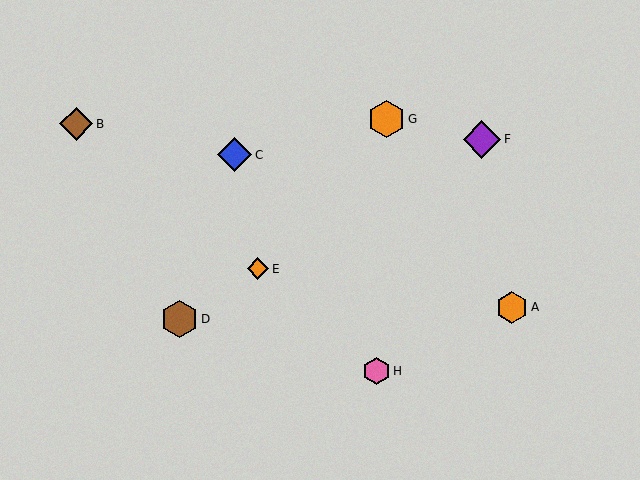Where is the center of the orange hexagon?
The center of the orange hexagon is at (512, 307).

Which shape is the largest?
The brown hexagon (labeled D) is the largest.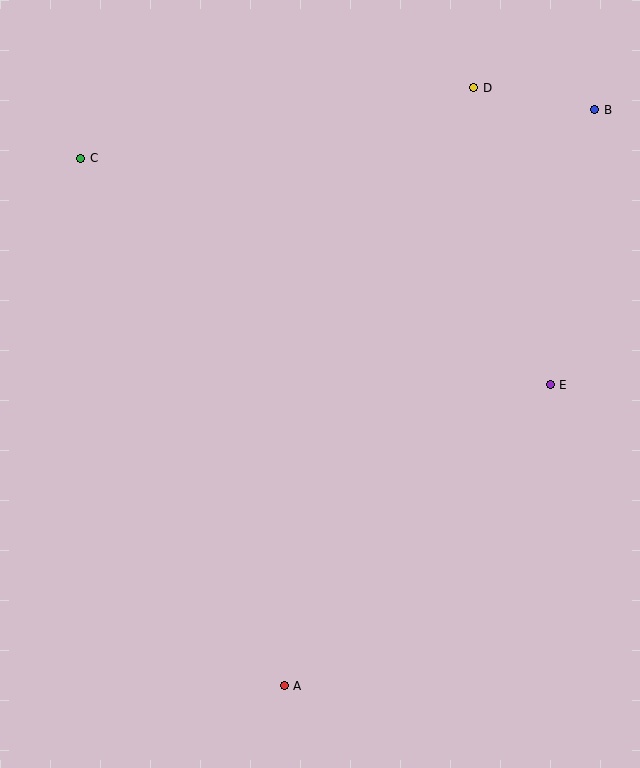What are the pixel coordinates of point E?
Point E is at (550, 385).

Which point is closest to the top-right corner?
Point B is closest to the top-right corner.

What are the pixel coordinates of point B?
Point B is at (595, 110).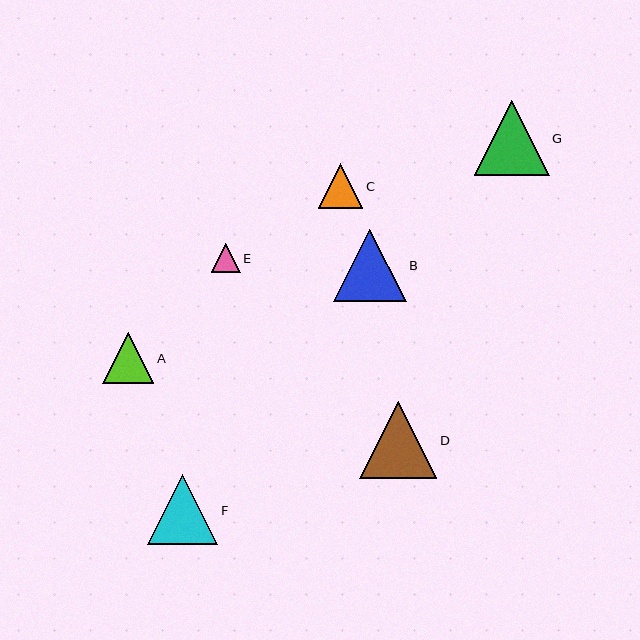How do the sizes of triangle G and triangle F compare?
Triangle G and triangle F are approximately the same size.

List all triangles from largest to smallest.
From largest to smallest: D, G, B, F, A, C, E.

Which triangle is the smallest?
Triangle E is the smallest with a size of approximately 29 pixels.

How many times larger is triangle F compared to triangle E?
Triangle F is approximately 2.4 times the size of triangle E.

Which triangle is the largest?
Triangle D is the largest with a size of approximately 77 pixels.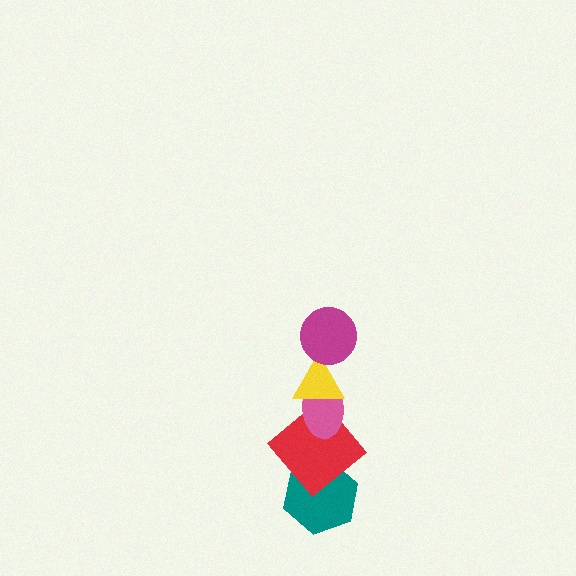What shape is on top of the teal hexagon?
The red diamond is on top of the teal hexagon.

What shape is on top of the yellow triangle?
The magenta circle is on top of the yellow triangle.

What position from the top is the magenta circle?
The magenta circle is 1st from the top.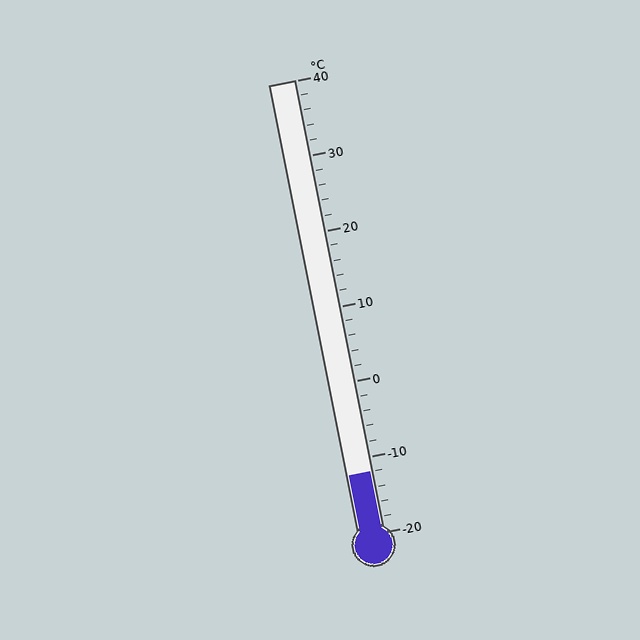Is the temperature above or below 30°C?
The temperature is below 30°C.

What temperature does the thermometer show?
The thermometer shows approximately -12°C.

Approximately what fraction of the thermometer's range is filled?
The thermometer is filled to approximately 15% of its range.